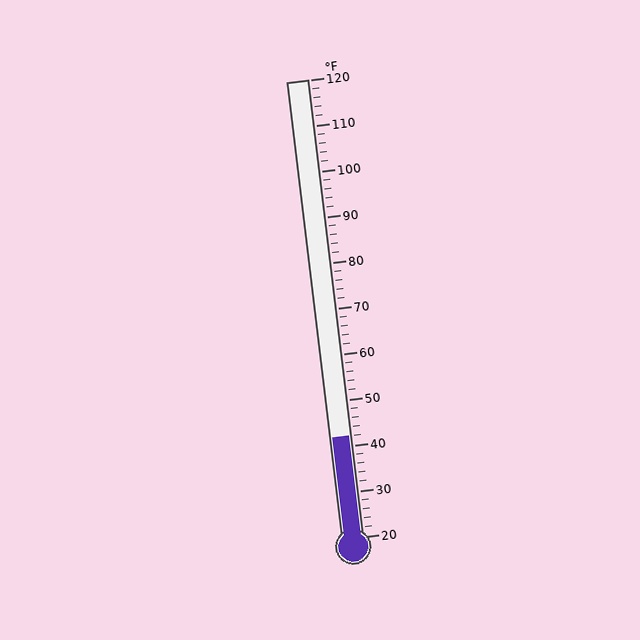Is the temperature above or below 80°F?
The temperature is below 80°F.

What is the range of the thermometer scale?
The thermometer scale ranges from 20°F to 120°F.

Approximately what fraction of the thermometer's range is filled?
The thermometer is filled to approximately 20% of its range.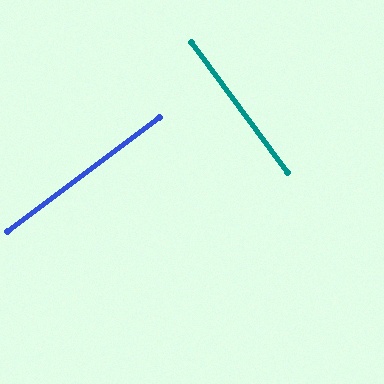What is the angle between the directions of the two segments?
Approximately 89 degrees.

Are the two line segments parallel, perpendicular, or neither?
Perpendicular — they meet at approximately 89°.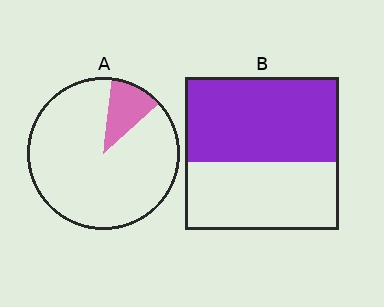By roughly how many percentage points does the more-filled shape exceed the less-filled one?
By roughly 45 percentage points (B over A).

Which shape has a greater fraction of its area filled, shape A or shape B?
Shape B.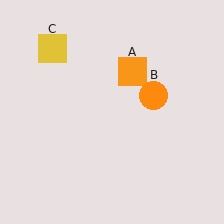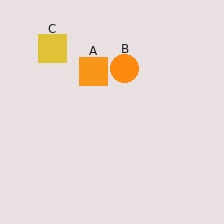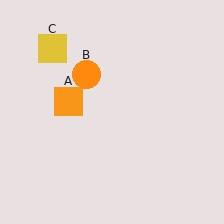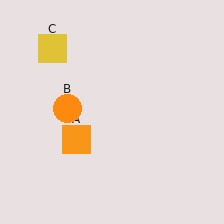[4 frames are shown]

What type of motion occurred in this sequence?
The orange square (object A), orange circle (object B) rotated counterclockwise around the center of the scene.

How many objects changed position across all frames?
2 objects changed position: orange square (object A), orange circle (object B).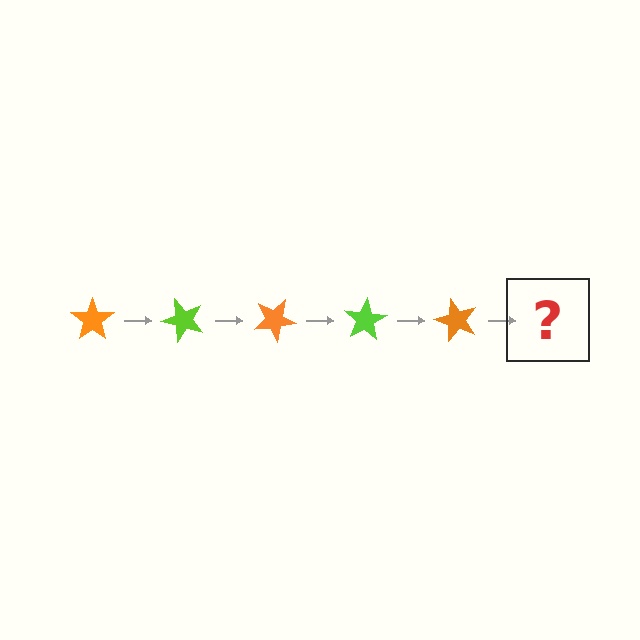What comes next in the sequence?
The next element should be a lime star, rotated 250 degrees from the start.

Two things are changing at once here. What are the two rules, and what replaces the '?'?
The two rules are that it rotates 50 degrees each step and the color cycles through orange and lime. The '?' should be a lime star, rotated 250 degrees from the start.